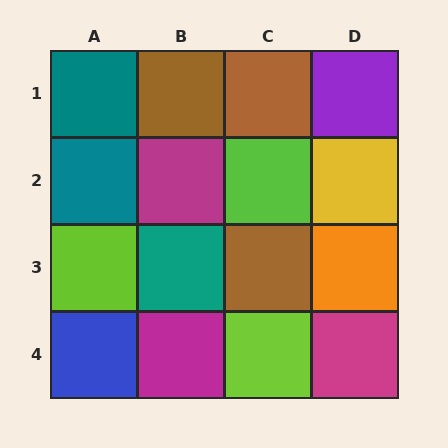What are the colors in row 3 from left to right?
Lime, teal, brown, orange.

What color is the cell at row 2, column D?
Yellow.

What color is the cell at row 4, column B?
Magenta.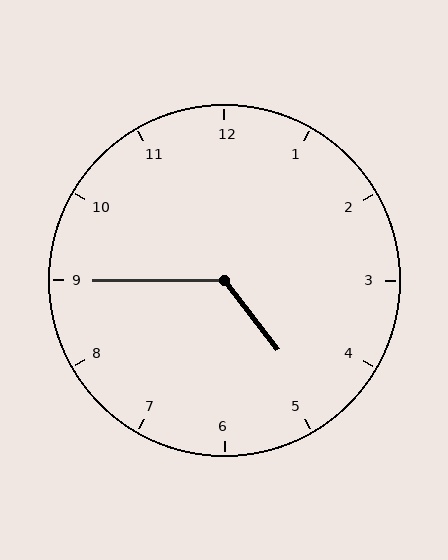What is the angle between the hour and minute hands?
Approximately 128 degrees.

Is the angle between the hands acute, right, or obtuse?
It is obtuse.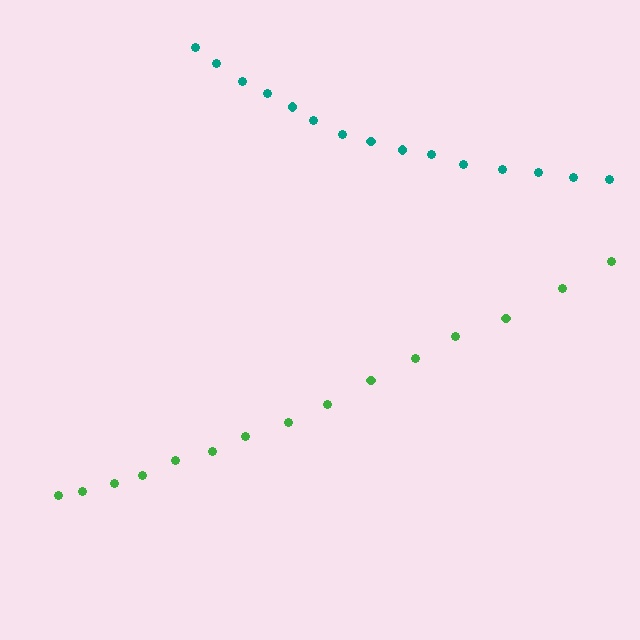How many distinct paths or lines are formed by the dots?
There are 2 distinct paths.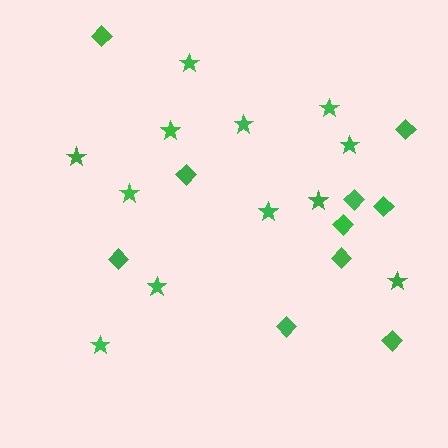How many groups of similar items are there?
There are 2 groups: one group of stars (12) and one group of diamonds (10).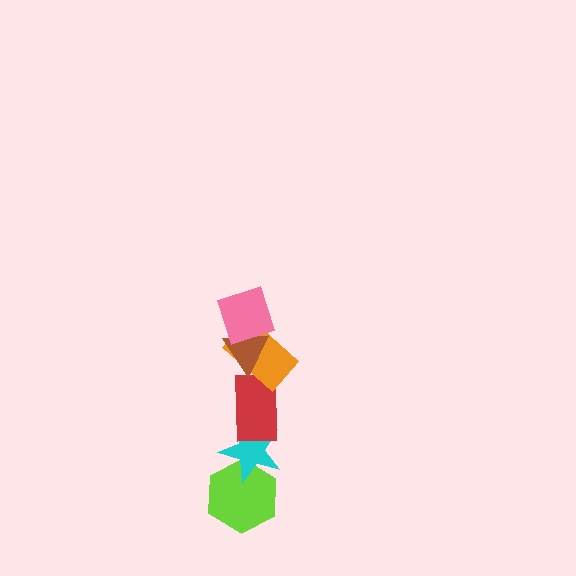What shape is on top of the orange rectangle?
The brown triangle is on top of the orange rectangle.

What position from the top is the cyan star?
The cyan star is 5th from the top.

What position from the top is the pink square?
The pink square is 1st from the top.